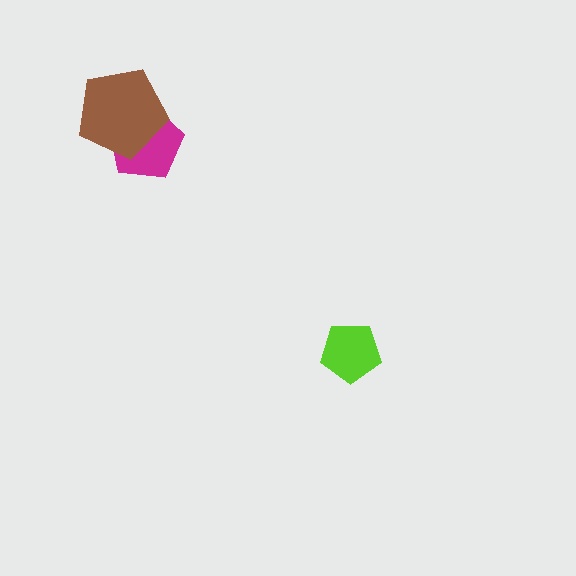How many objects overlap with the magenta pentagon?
1 object overlaps with the magenta pentagon.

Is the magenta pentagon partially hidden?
Yes, it is partially covered by another shape.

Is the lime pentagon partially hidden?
No, no other shape covers it.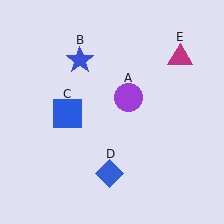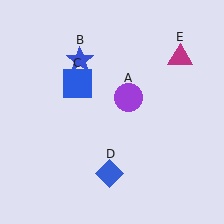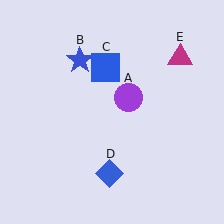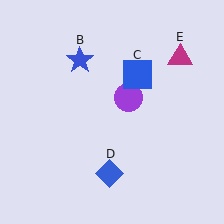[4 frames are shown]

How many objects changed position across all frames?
1 object changed position: blue square (object C).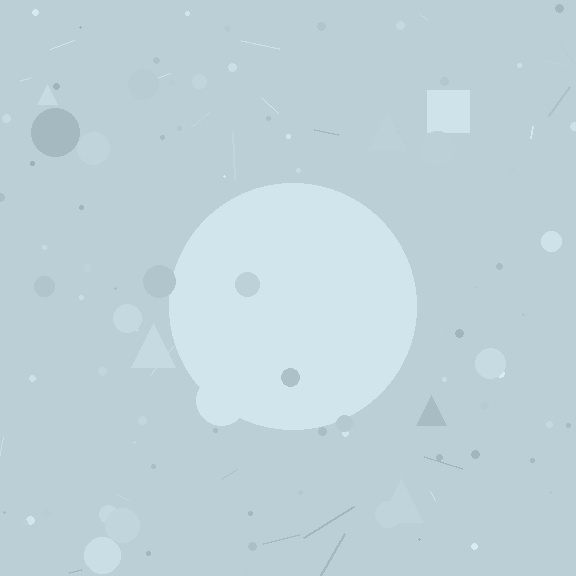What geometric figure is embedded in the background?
A circle is embedded in the background.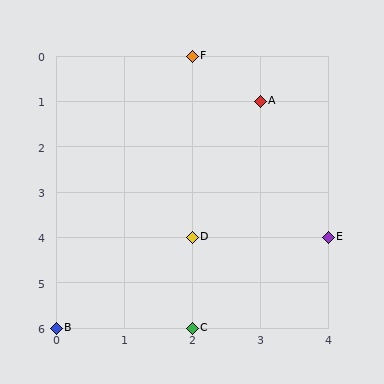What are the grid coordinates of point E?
Point E is at grid coordinates (4, 4).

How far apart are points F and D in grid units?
Points F and D are 4 rows apart.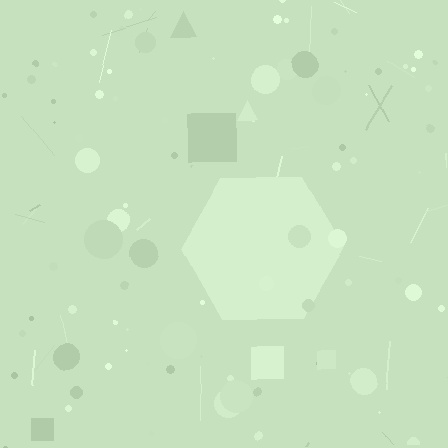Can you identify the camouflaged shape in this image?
The camouflaged shape is a hexagon.